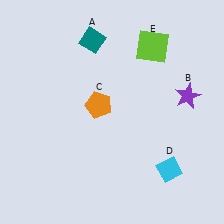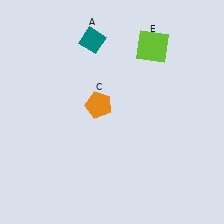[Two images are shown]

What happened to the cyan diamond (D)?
The cyan diamond (D) was removed in Image 2. It was in the bottom-right area of Image 1.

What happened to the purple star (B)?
The purple star (B) was removed in Image 2. It was in the top-right area of Image 1.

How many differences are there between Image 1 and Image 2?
There are 2 differences between the two images.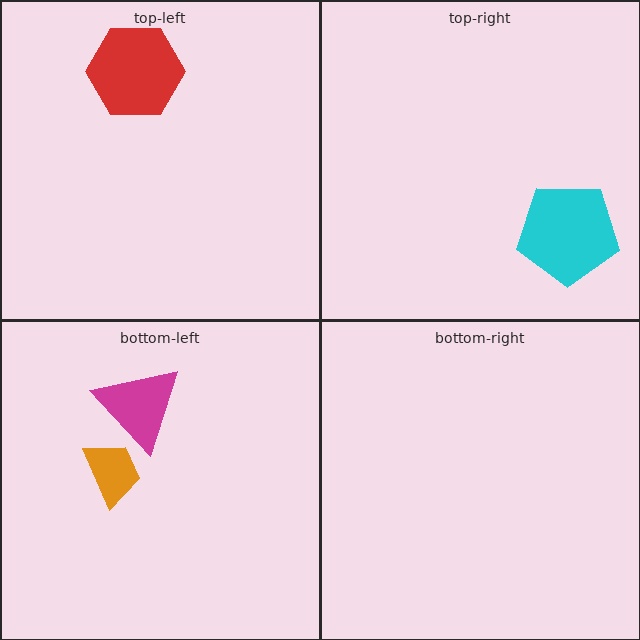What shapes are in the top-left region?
The red hexagon.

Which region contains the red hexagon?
The top-left region.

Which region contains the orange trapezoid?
The bottom-left region.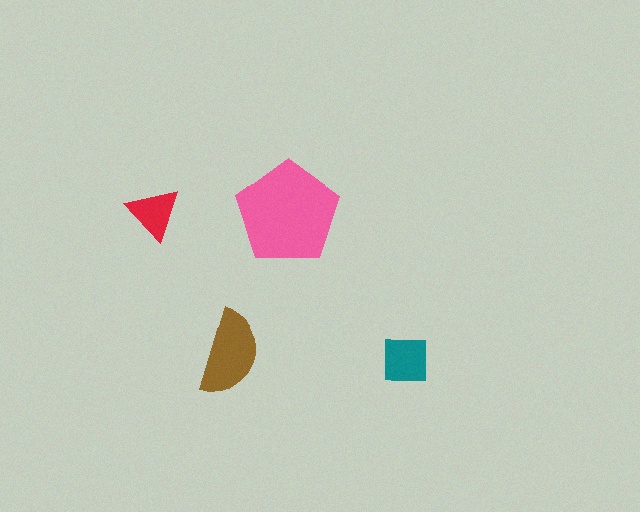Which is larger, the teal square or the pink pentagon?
The pink pentagon.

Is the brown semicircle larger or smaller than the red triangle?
Larger.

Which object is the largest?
The pink pentagon.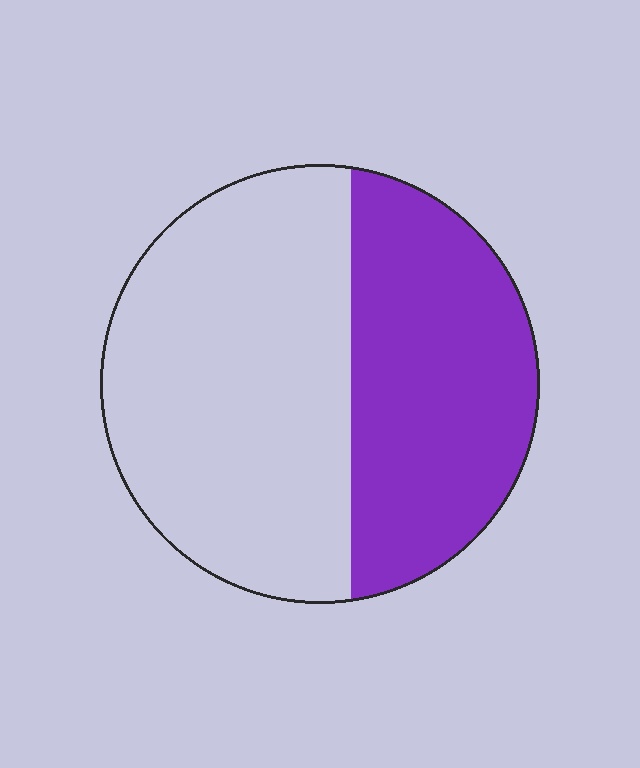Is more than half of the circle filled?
No.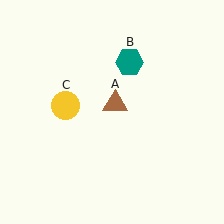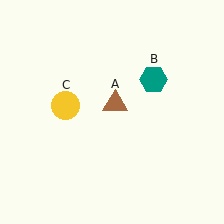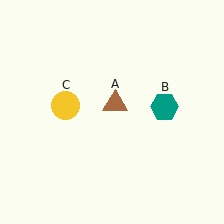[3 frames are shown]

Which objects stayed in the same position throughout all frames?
Brown triangle (object A) and yellow circle (object C) remained stationary.